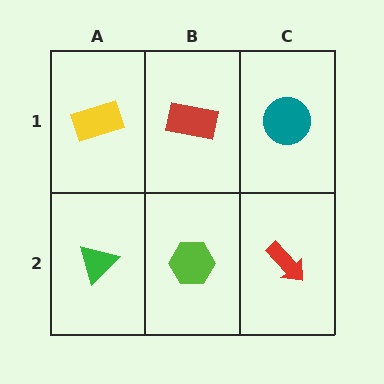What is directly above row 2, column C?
A teal circle.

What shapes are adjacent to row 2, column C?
A teal circle (row 1, column C), a lime hexagon (row 2, column B).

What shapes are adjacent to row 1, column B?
A lime hexagon (row 2, column B), a yellow rectangle (row 1, column A), a teal circle (row 1, column C).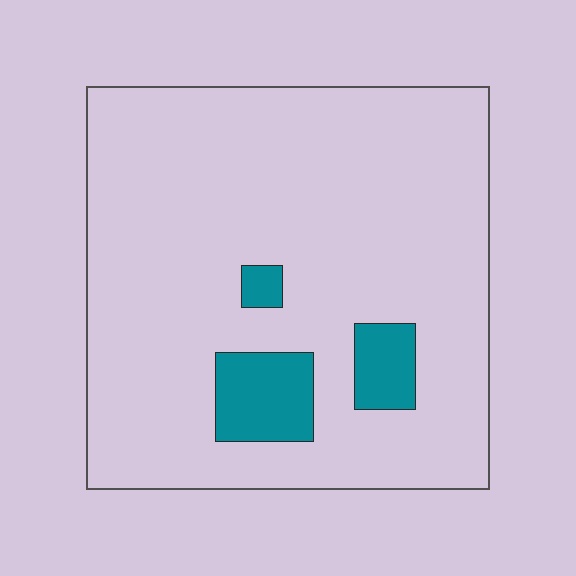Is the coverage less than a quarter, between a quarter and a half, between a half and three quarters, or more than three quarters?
Less than a quarter.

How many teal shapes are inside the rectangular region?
3.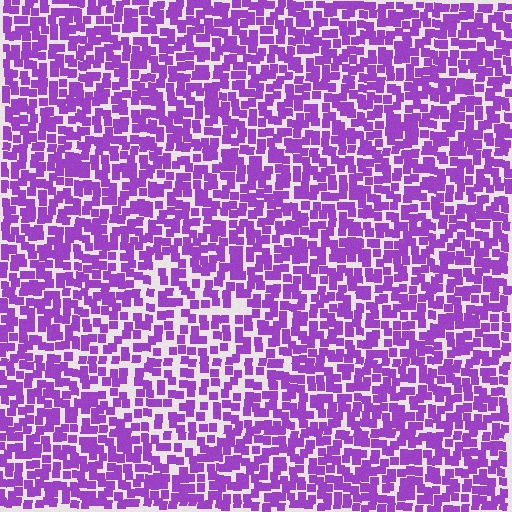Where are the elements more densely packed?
The elements are more densely packed outside the diamond boundary.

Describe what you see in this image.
The image contains small purple elements arranged at two different densities. A diamond-shaped region is visible where the elements are less densely packed than the surrounding area.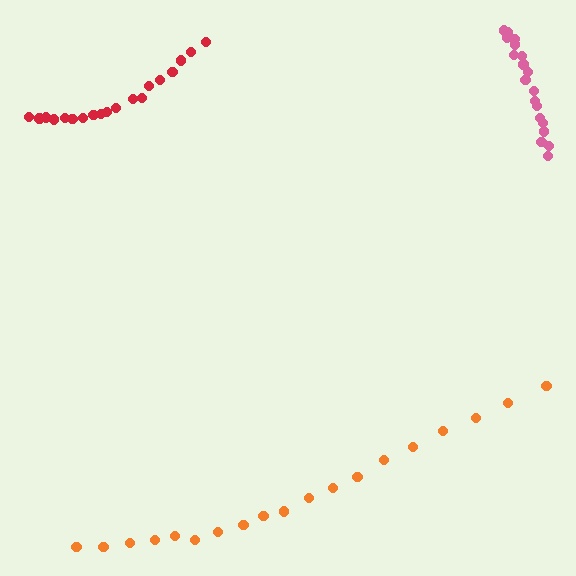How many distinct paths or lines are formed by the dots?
There are 3 distinct paths.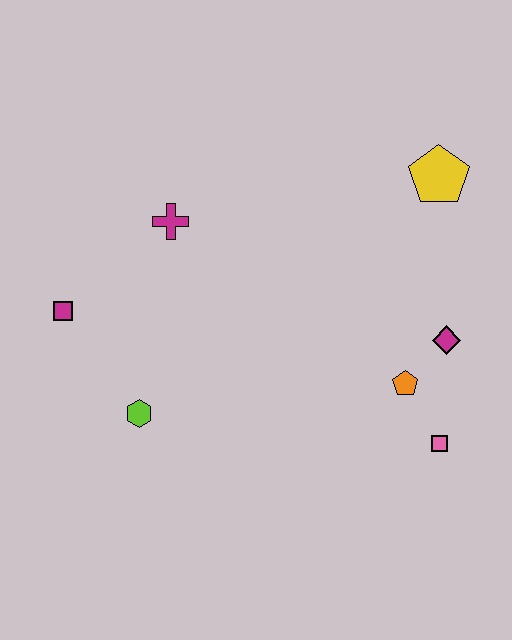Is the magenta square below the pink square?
No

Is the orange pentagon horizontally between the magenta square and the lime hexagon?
No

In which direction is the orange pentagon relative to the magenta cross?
The orange pentagon is to the right of the magenta cross.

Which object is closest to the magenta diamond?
The orange pentagon is closest to the magenta diamond.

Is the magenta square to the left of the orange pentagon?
Yes